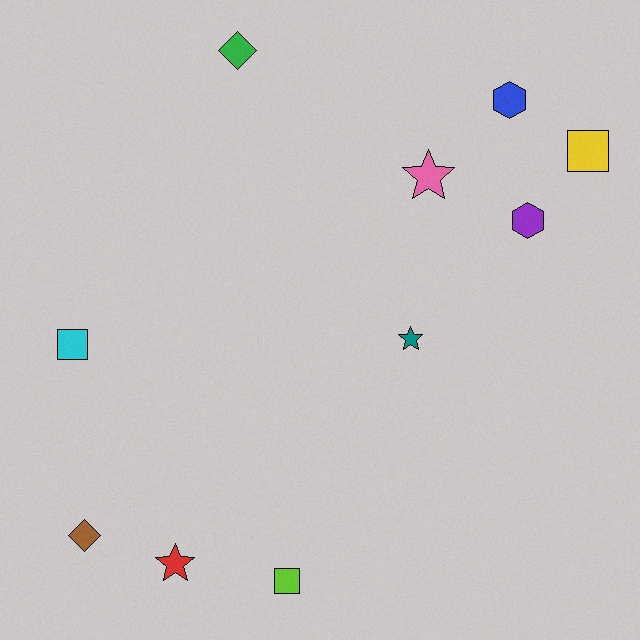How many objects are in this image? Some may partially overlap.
There are 10 objects.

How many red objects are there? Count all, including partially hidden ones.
There is 1 red object.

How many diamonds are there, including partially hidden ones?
There are 2 diamonds.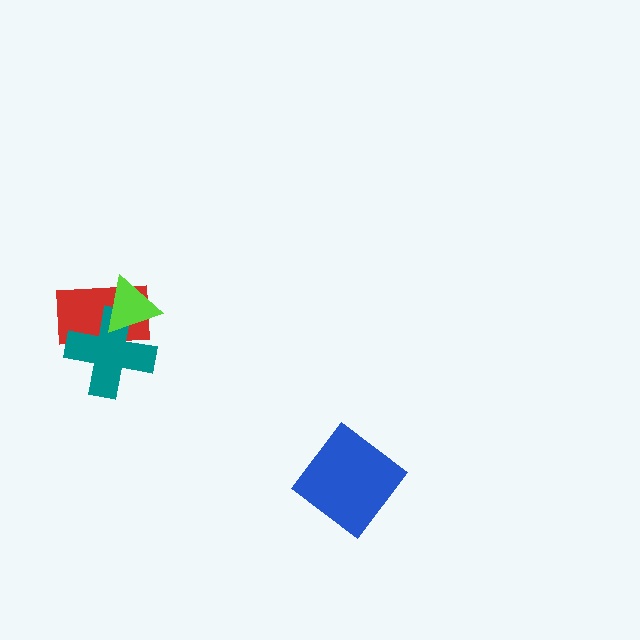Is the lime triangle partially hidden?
No, no other shape covers it.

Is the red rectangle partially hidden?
Yes, it is partially covered by another shape.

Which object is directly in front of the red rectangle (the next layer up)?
The teal cross is directly in front of the red rectangle.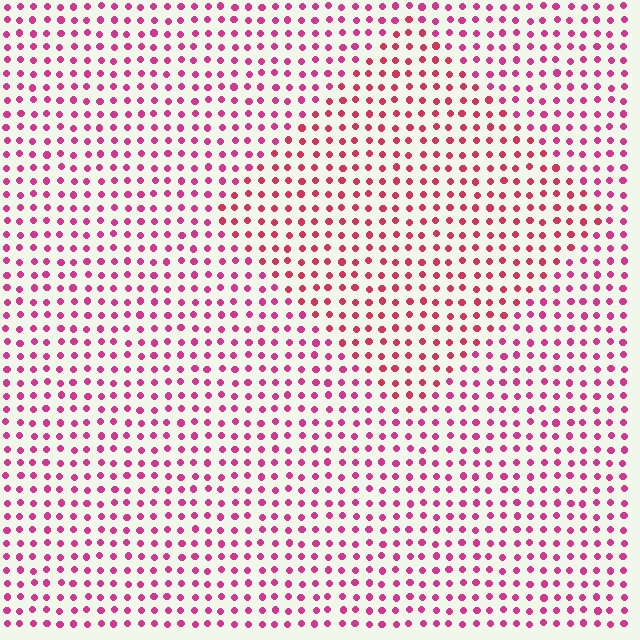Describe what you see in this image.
The image is filled with small magenta elements in a uniform arrangement. A diamond-shaped region is visible where the elements are tinted to a slightly different hue, forming a subtle color boundary.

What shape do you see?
I see a diamond.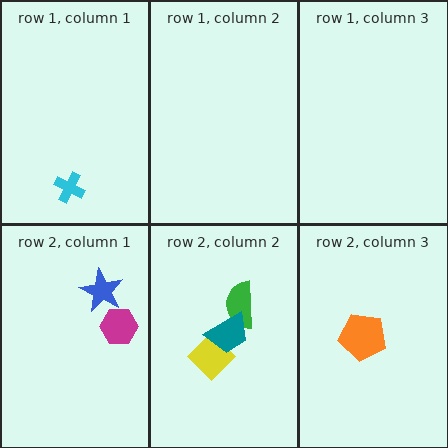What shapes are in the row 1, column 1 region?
The cyan cross.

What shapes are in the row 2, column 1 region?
The blue star, the magenta hexagon.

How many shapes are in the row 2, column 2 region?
3.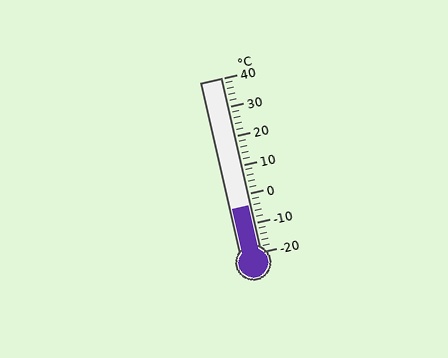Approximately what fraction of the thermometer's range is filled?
The thermometer is filled to approximately 25% of its range.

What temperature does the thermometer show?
The thermometer shows approximately -4°C.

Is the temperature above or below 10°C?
The temperature is below 10°C.